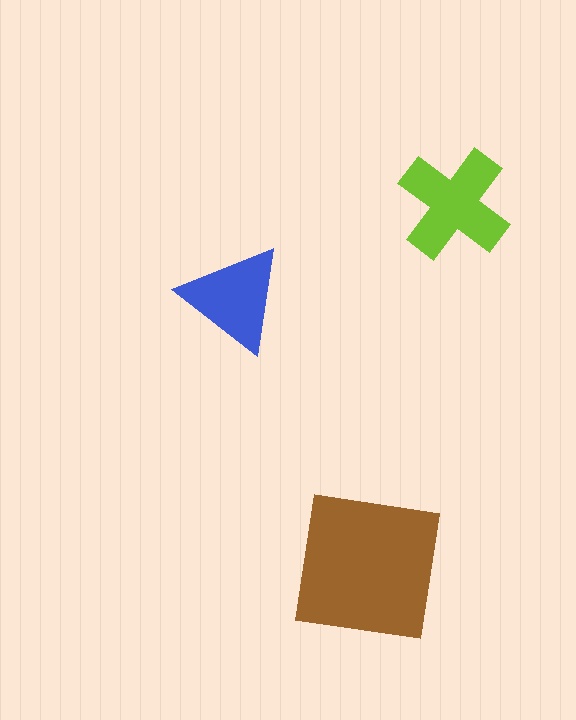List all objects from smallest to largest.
The blue triangle, the lime cross, the brown square.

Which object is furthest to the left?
The blue triangle is leftmost.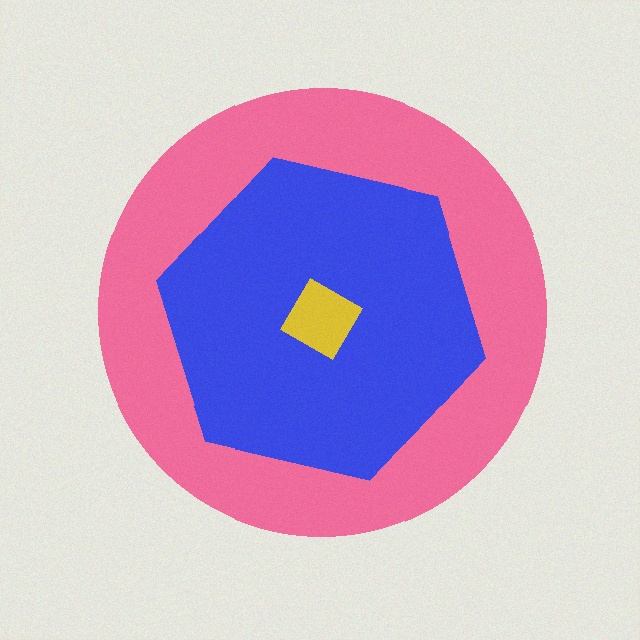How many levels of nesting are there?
3.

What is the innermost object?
The yellow diamond.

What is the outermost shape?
The pink circle.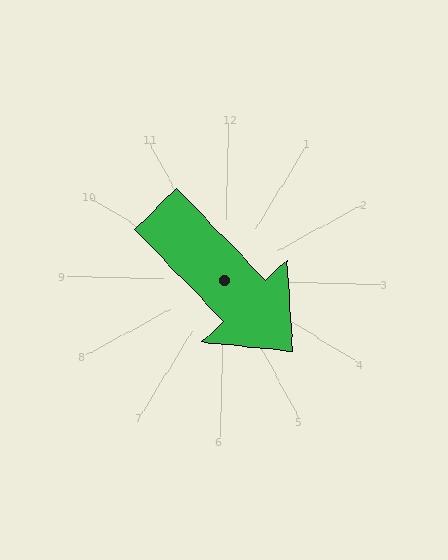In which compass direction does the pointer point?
Southeast.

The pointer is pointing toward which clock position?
Roughly 4 o'clock.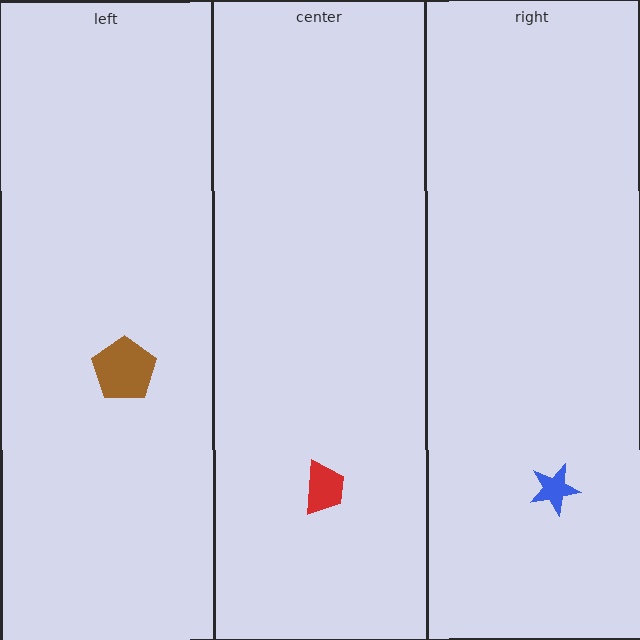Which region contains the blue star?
The right region.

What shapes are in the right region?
The blue star.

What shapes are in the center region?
The red trapezoid.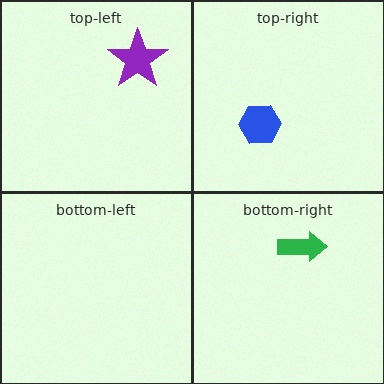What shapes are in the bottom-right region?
The green arrow.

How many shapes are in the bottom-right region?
1.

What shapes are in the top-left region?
The purple star.